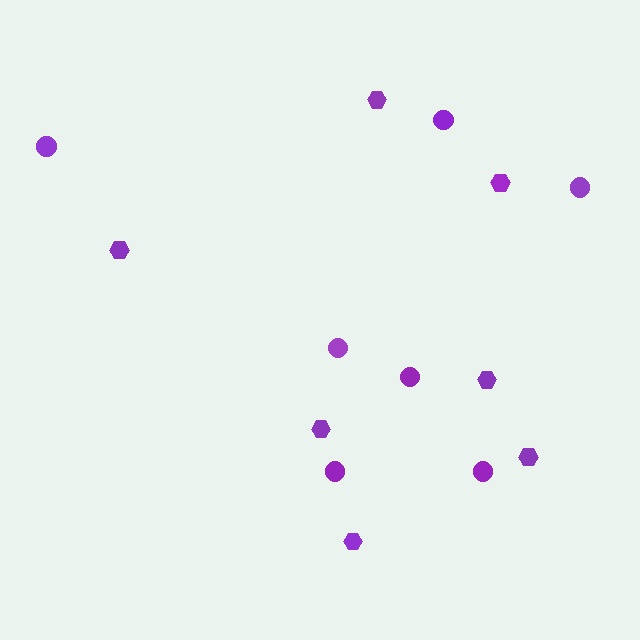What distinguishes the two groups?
There are 2 groups: one group of hexagons (7) and one group of circles (7).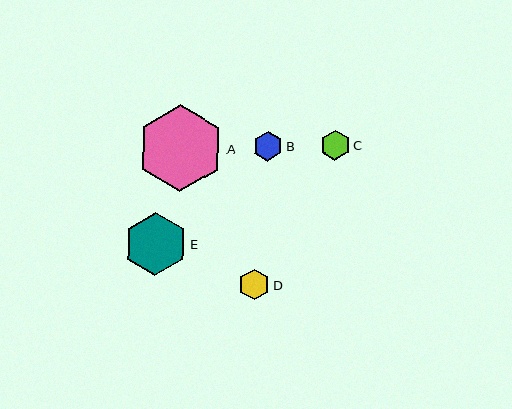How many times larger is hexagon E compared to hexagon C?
Hexagon E is approximately 2.1 times the size of hexagon C.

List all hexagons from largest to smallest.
From largest to smallest: A, E, D, C, B.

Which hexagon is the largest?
Hexagon A is the largest with a size of approximately 87 pixels.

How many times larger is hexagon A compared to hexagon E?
Hexagon A is approximately 1.4 times the size of hexagon E.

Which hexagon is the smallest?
Hexagon B is the smallest with a size of approximately 30 pixels.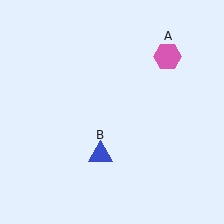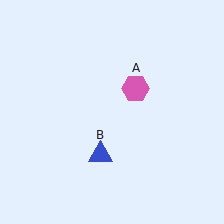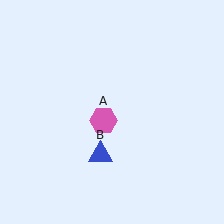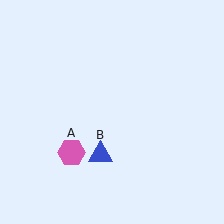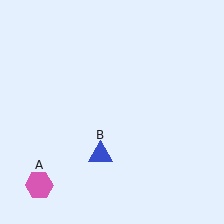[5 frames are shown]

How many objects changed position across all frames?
1 object changed position: pink hexagon (object A).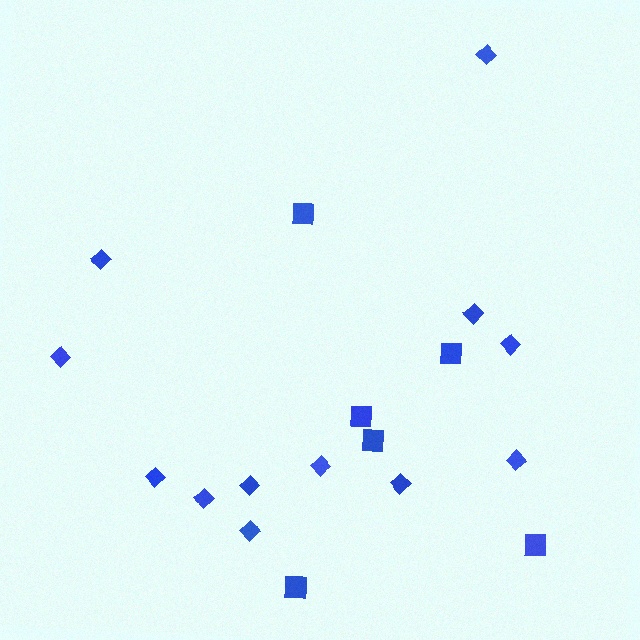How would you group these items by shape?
There are 2 groups: one group of squares (6) and one group of diamonds (12).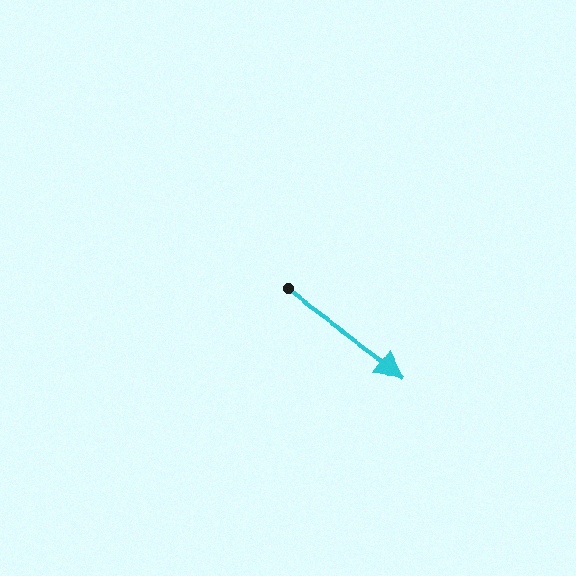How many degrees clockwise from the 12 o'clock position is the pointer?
Approximately 126 degrees.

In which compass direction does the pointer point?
Southeast.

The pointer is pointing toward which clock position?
Roughly 4 o'clock.